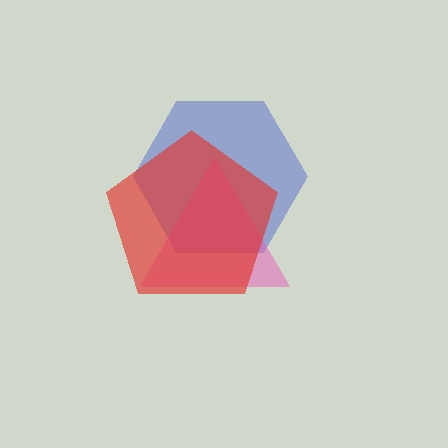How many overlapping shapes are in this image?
There are 3 overlapping shapes in the image.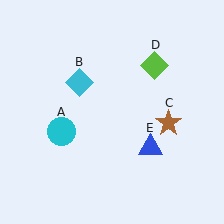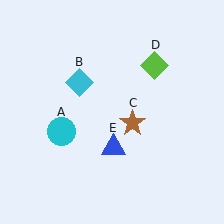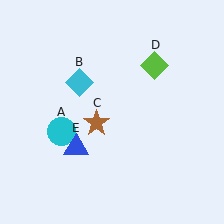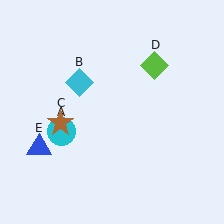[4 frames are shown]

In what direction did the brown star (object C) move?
The brown star (object C) moved left.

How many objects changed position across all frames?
2 objects changed position: brown star (object C), blue triangle (object E).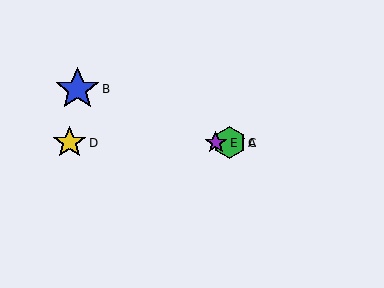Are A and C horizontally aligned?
Yes, both are at y≈143.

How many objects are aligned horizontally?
4 objects (A, C, D, E) are aligned horizontally.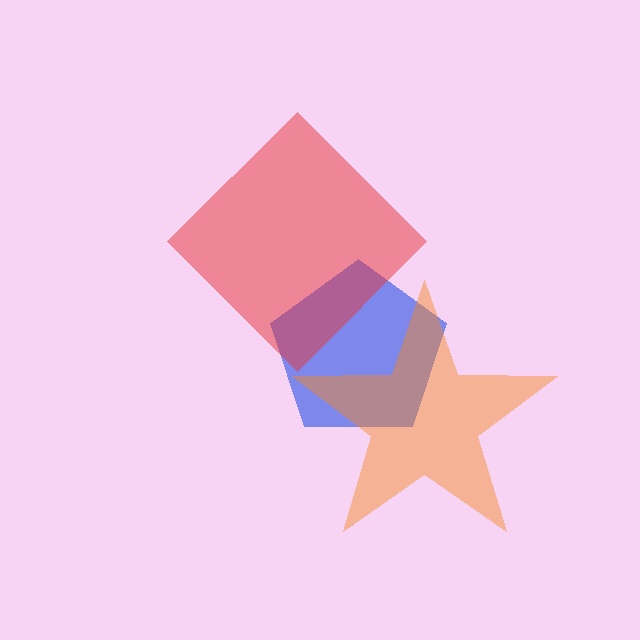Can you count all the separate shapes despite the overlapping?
Yes, there are 3 separate shapes.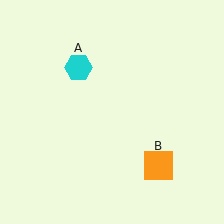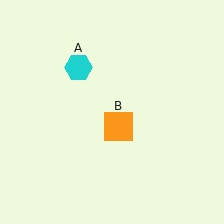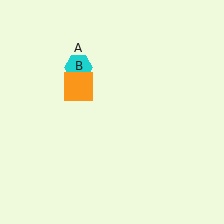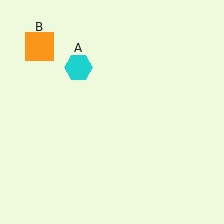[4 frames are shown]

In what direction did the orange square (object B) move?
The orange square (object B) moved up and to the left.